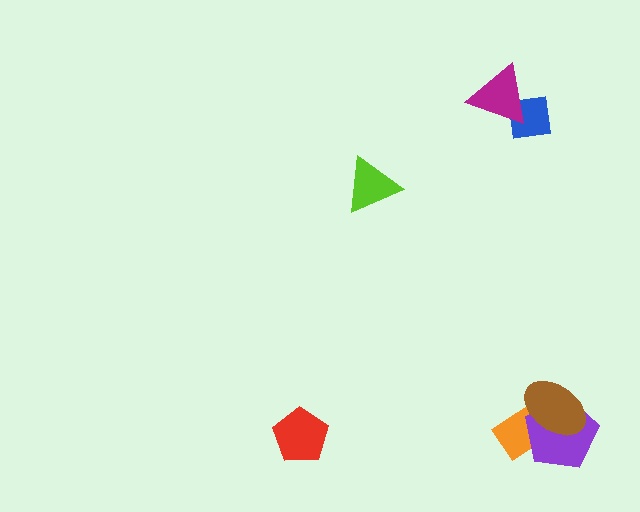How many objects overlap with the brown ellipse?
2 objects overlap with the brown ellipse.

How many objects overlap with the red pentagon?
0 objects overlap with the red pentagon.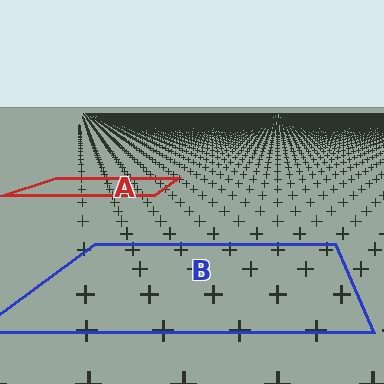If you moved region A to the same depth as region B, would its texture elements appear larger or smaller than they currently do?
They would appear larger. At a closer depth, the same texture elements are projected at a bigger on-screen size.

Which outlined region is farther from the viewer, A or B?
Region A is farther from the viewer — the texture elements inside it appear smaller and more densely packed.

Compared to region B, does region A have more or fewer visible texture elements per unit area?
Region A has more texture elements per unit area — they are packed more densely because it is farther away.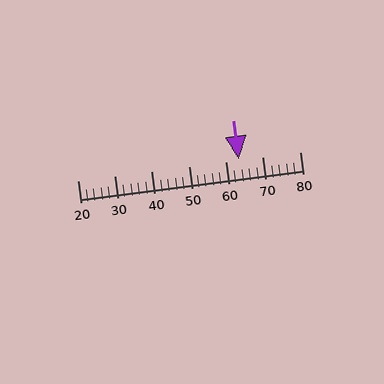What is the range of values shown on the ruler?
The ruler shows values from 20 to 80.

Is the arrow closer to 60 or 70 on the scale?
The arrow is closer to 60.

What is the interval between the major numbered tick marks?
The major tick marks are spaced 10 units apart.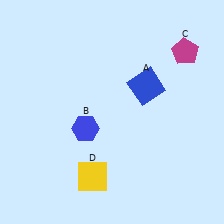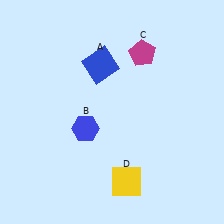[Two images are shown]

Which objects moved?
The objects that moved are: the blue square (A), the magenta pentagon (C), the yellow square (D).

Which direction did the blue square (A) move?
The blue square (A) moved left.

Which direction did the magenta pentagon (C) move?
The magenta pentagon (C) moved left.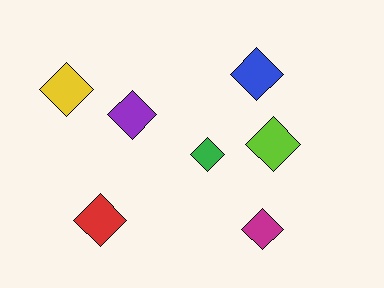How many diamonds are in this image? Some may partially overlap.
There are 7 diamonds.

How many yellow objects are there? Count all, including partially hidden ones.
There is 1 yellow object.